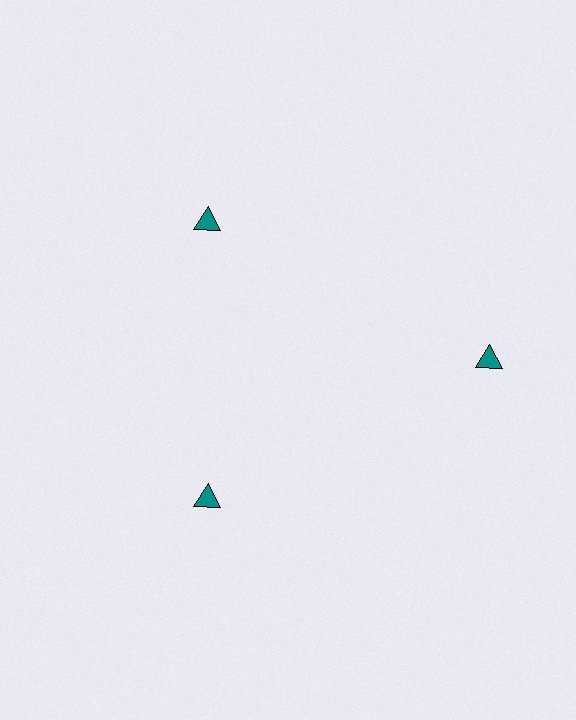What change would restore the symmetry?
The symmetry would be restored by moving it inward, back onto the ring so that all 3 triangles sit at equal angles and equal distance from the center.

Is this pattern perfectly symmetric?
No. The 3 teal triangles are arranged in a ring, but one element near the 3 o'clock position is pushed outward from the center, breaking the 3-fold rotational symmetry.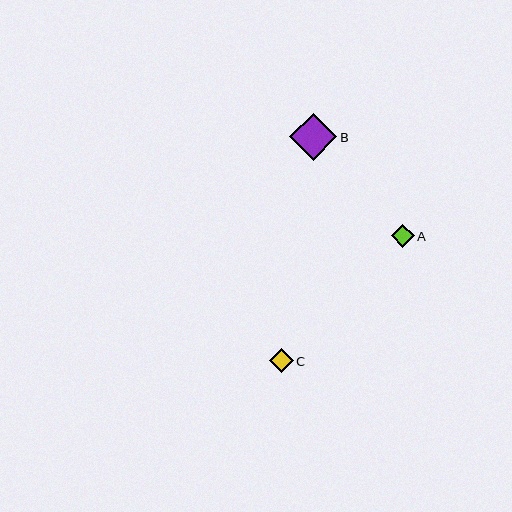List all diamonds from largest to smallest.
From largest to smallest: B, C, A.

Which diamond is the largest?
Diamond B is the largest with a size of approximately 47 pixels.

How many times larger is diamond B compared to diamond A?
Diamond B is approximately 2.0 times the size of diamond A.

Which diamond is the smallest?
Diamond A is the smallest with a size of approximately 23 pixels.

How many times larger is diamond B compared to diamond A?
Diamond B is approximately 2.0 times the size of diamond A.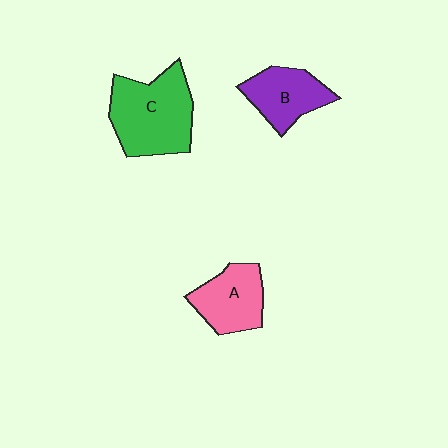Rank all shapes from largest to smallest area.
From largest to smallest: C (green), A (pink), B (purple).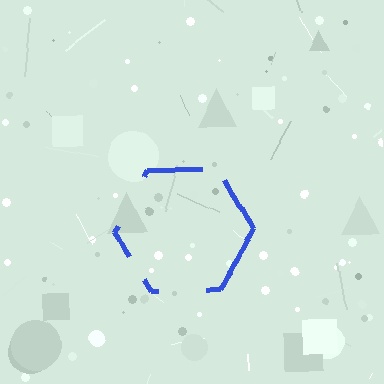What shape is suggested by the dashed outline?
The dashed outline suggests a hexagon.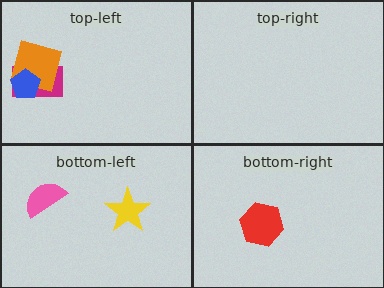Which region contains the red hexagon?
The bottom-right region.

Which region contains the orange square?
The top-left region.